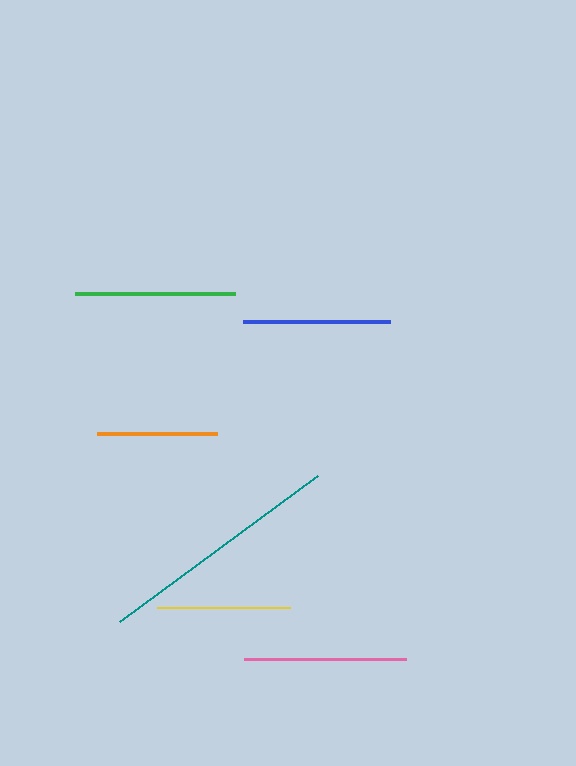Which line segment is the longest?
The teal line is the longest at approximately 246 pixels.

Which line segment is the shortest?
The orange line is the shortest at approximately 120 pixels.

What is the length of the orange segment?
The orange segment is approximately 120 pixels long.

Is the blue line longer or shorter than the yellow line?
The blue line is longer than the yellow line.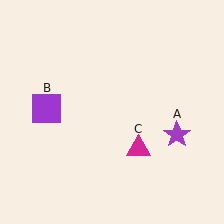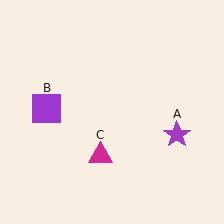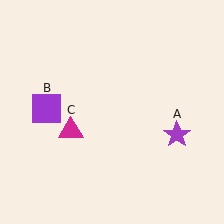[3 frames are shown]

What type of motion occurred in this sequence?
The magenta triangle (object C) rotated clockwise around the center of the scene.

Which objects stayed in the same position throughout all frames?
Purple star (object A) and purple square (object B) remained stationary.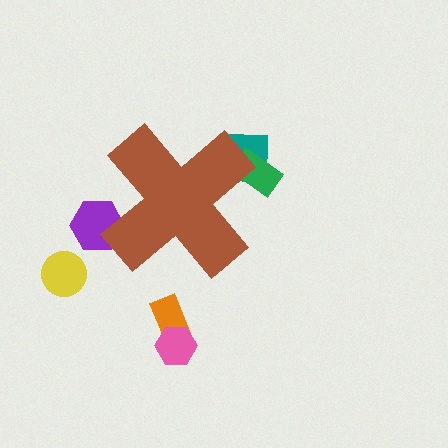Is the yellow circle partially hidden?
No, the yellow circle is fully visible.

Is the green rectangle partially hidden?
Yes, the green rectangle is partially hidden behind the brown cross.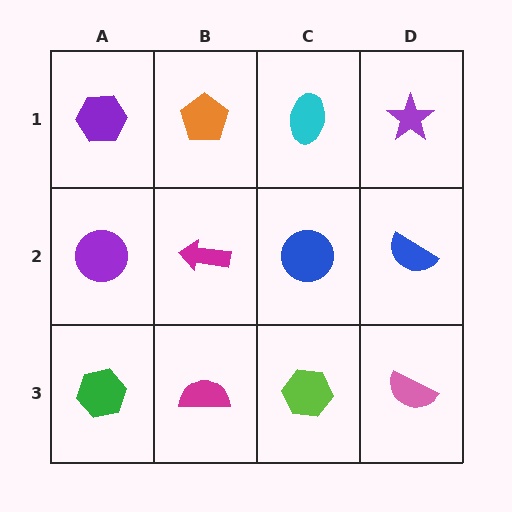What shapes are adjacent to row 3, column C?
A blue circle (row 2, column C), a magenta semicircle (row 3, column B), a pink semicircle (row 3, column D).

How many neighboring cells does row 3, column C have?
3.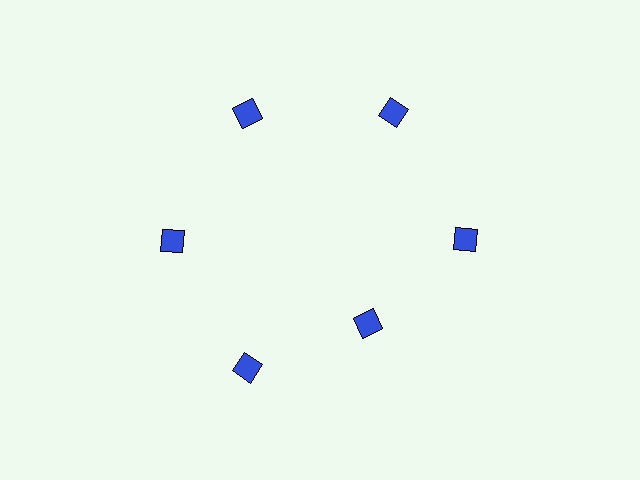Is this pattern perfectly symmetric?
No. The 6 blue diamonds are arranged in a ring, but one element near the 5 o'clock position is pulled inward toward the center, breaking the 6-fold rotational symmetry.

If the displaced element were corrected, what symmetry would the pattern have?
It would have 6-fold rotational symmetry — the pattern would map onto itself every 60 degrees.